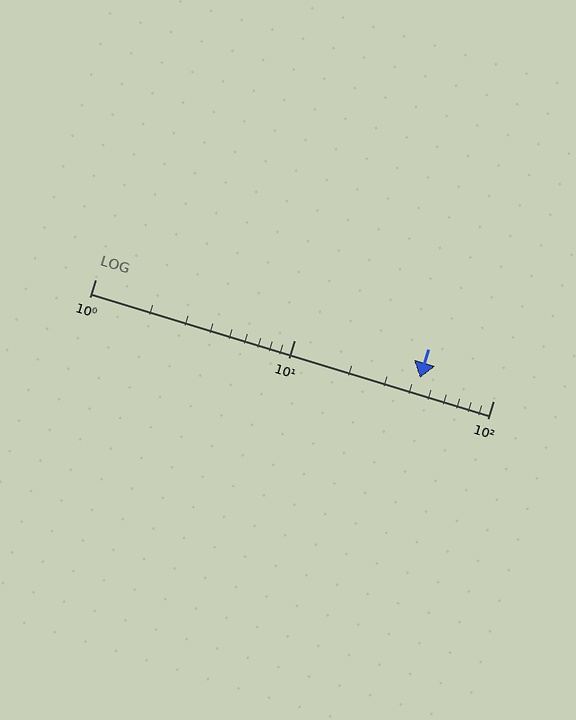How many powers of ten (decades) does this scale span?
The scale spans 2 decades, from 1 to 100.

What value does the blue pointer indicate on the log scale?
The pointer indicates approximately 43.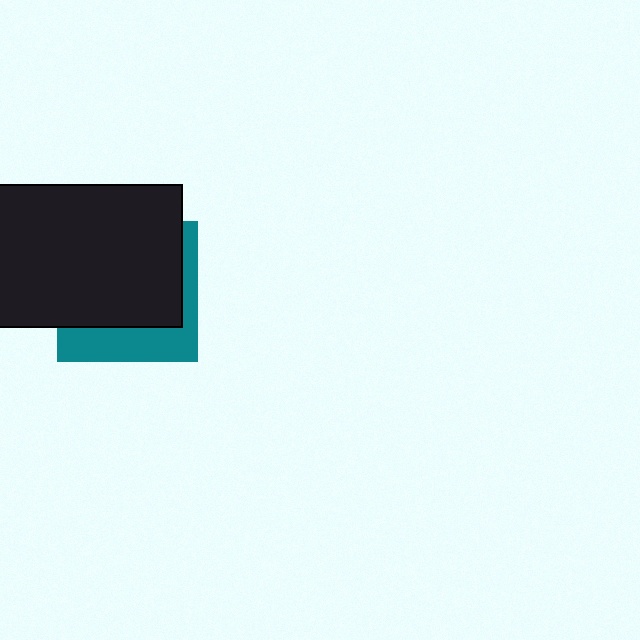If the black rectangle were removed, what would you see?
You would see the complete teal square.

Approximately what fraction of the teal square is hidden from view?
Roughly 68% of the teal square is hidden behind the black rectangle.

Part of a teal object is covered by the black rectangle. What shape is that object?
It is a square.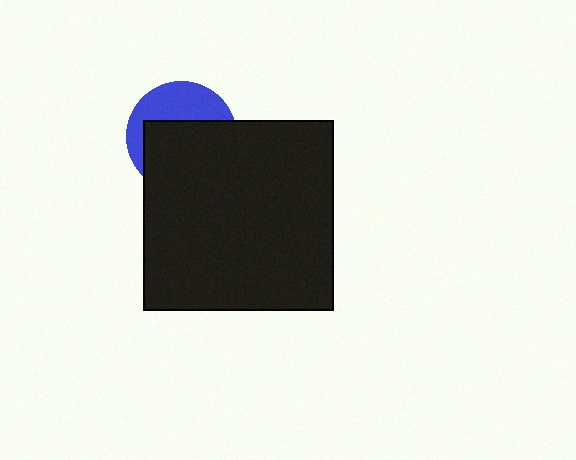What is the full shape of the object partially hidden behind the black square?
The partially hidden object is a blue circle.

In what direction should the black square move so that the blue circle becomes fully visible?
The black square should move down. That is the shortest direction to clear the overlap and leave the blue circle fully visible.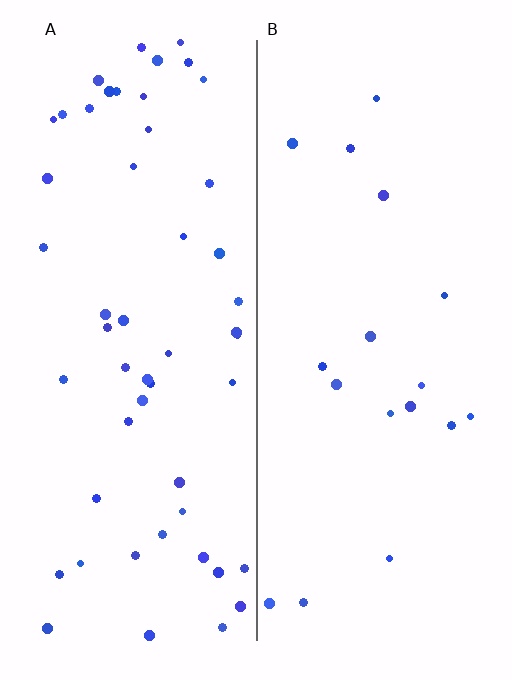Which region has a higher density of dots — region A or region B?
A (the left).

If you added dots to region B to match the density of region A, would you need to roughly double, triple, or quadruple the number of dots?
Approximately triple.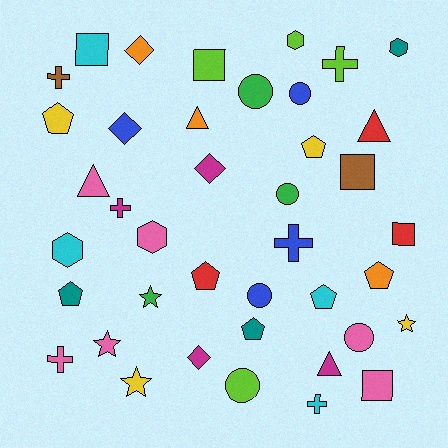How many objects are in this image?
There are 40 objects.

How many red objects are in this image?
There are 3 red objects.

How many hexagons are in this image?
There are 4 hexagons.